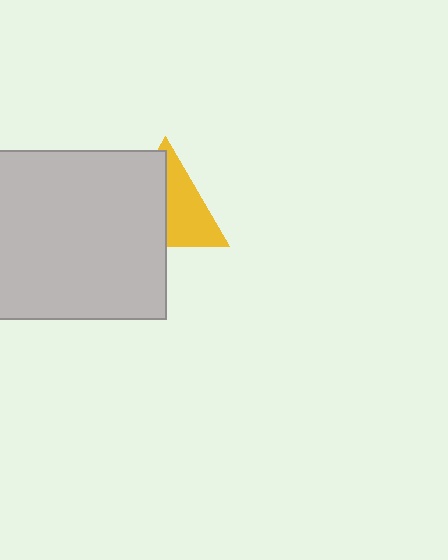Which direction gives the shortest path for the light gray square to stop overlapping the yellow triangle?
Moving left gives the shortest separation.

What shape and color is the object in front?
The object in front is a light gray square.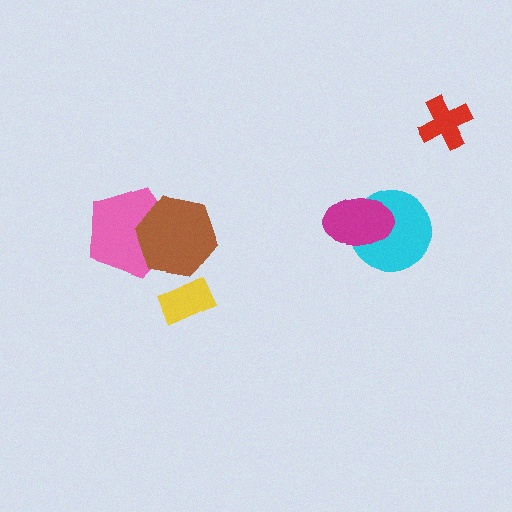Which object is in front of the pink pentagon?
The brown hexagon is in front of the pink pentagon.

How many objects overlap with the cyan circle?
1 object overlaps with the cyan circle.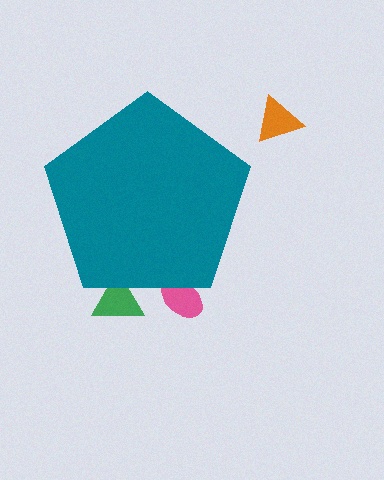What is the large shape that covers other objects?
A teal pentagon.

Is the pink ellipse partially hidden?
Yes, the pink ellipse is partially hidden behind the teal pentagon.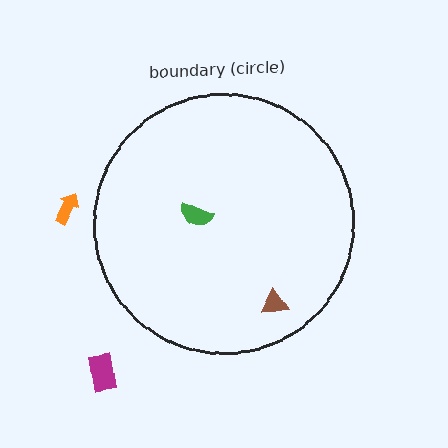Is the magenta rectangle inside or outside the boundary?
Outside.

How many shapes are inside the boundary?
2 inside, 2 outside.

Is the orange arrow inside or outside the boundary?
Outside.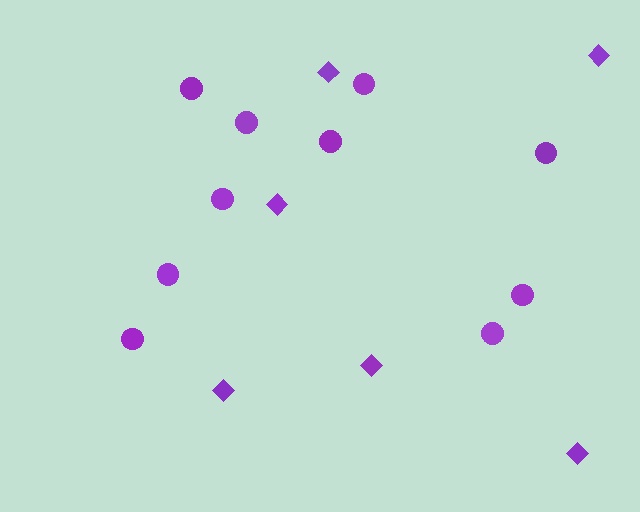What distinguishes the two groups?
There are 2 groups: one group of circles (10) and one group of diamonds (6).